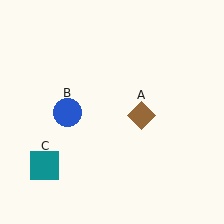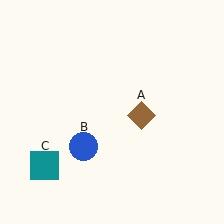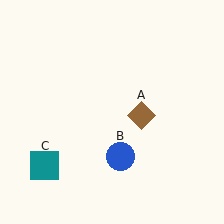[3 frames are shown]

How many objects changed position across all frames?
1 object changed position: blue circle (object B).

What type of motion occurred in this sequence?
The blue circle (object B) rotated counterclockwise around the center of the scene.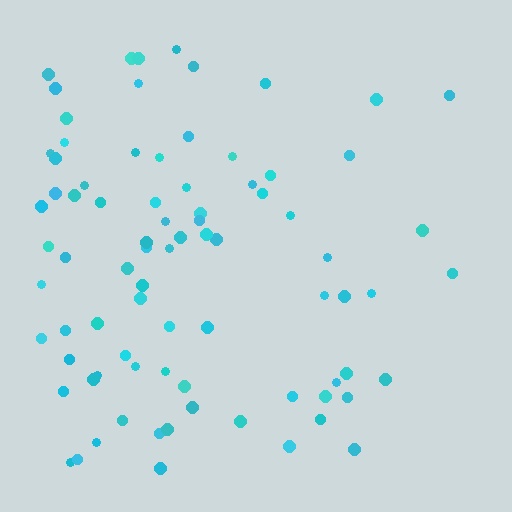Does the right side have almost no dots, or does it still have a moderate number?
Still a moderate number, just noticeably fewer than the left.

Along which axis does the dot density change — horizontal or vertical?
Horizontal.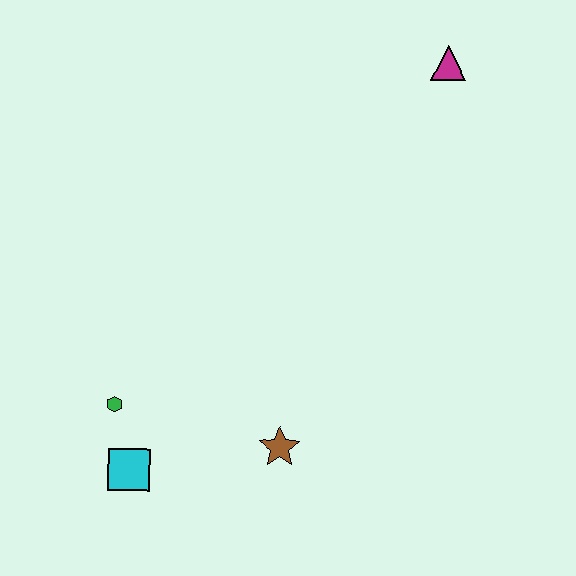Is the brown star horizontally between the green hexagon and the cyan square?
No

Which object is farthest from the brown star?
The magenta triangle is farthest from the brown star.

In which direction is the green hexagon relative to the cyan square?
The green hexagon is above the cyan square.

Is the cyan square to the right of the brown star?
No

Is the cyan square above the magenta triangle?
No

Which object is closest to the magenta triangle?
The brown star is closest to the magenta triangle.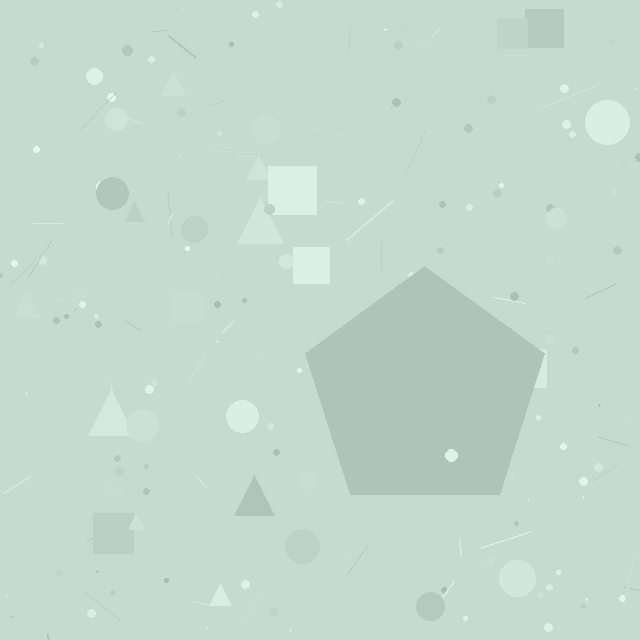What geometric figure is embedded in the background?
A pentagon is embedded in the background.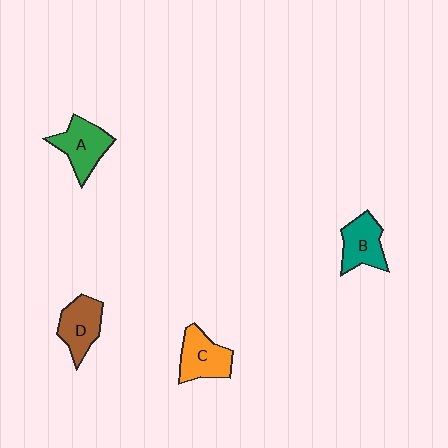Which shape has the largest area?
Shape A (green).